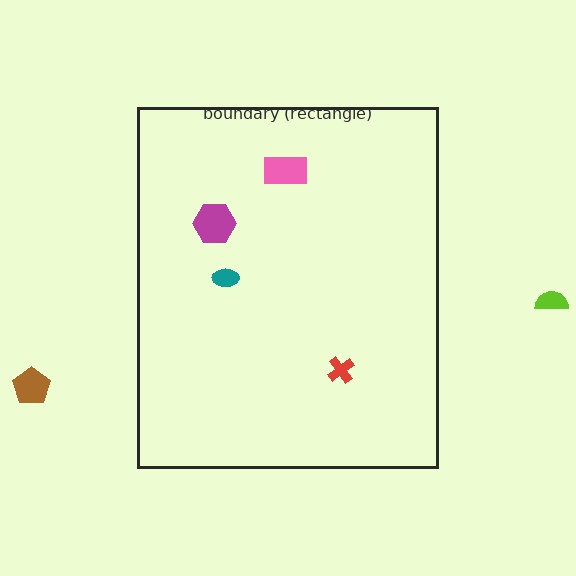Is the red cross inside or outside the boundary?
Inside.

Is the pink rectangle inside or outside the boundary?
Inside.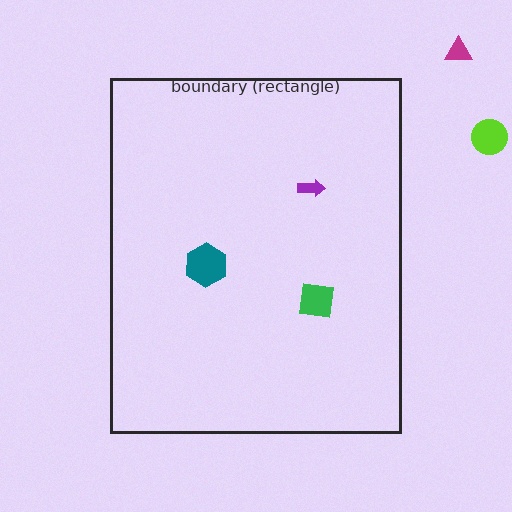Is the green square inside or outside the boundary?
Inside.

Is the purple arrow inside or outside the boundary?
Inside.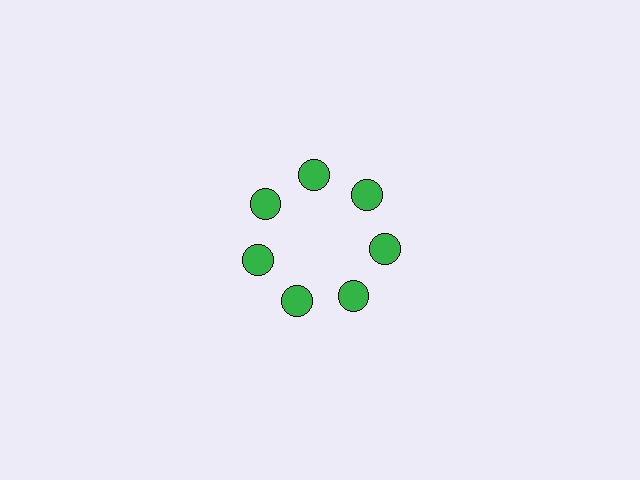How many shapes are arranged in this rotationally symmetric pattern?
There are 7 shapes, arranged in 7 groups of 1.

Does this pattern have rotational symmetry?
Yes, this pattern has 7-fold rotational symmetry. It looks the same after rotating 51 degrees around the center.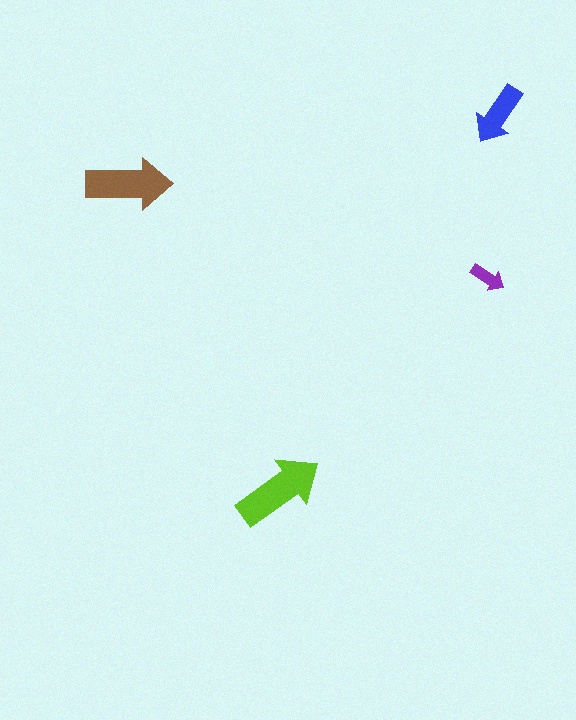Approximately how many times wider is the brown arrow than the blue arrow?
About 1.5 times wider.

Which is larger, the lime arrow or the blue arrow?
The lime one.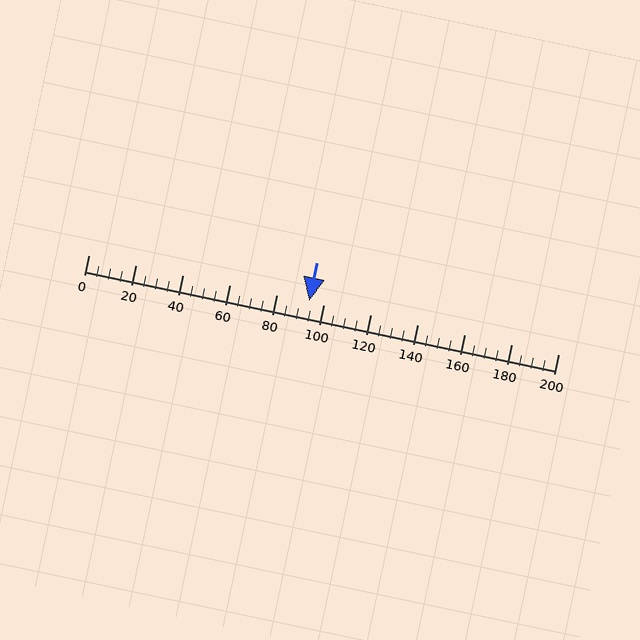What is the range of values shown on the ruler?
The ruler shows values from 0 to 200.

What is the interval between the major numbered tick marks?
The major tick marks are spaced 20 units apart.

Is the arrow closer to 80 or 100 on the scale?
The arrow is closer to 100.